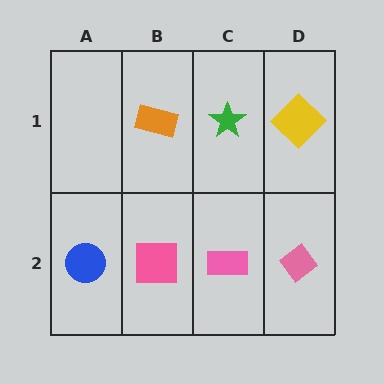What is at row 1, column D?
A yellow diamond.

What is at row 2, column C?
A pink rectangle.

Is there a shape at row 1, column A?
No, that cell is empty.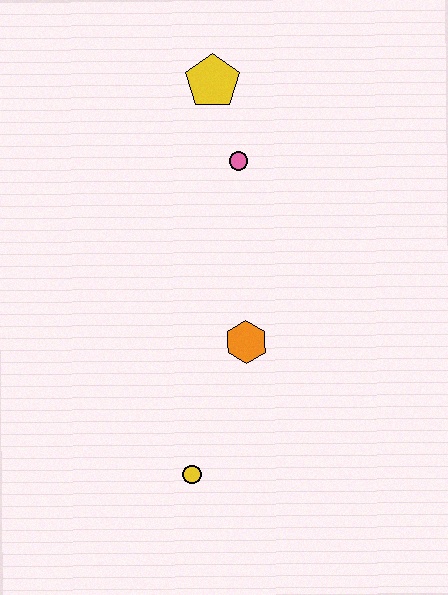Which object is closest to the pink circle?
The yellow pentagon is closest to the pink circle.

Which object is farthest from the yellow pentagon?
The yellow circle is farthest from the yellow pentagon.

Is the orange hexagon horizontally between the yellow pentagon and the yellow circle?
No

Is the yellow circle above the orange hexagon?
No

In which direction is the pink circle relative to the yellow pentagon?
The pink circle is below the yellow pentagon.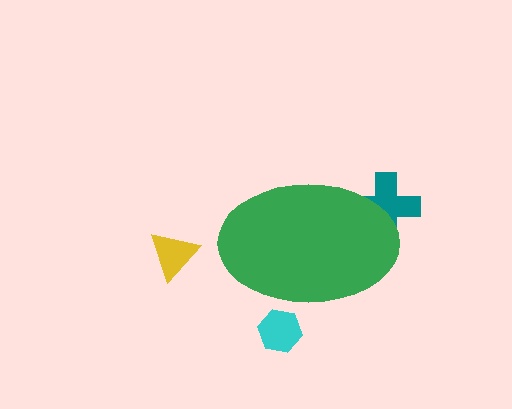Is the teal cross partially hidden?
Yes, the teal cross is partially hidden behind the green ellipse.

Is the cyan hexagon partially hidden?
Yes, the cyan hexagon is partially hidden behind the green ellipse.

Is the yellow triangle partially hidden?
No, the yellow triangle is fully visible.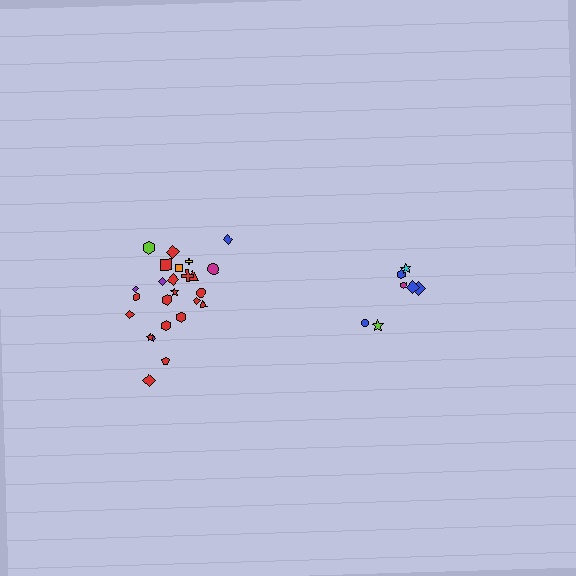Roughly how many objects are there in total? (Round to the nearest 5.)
Roughly 30 objects in total.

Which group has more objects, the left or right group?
The left group.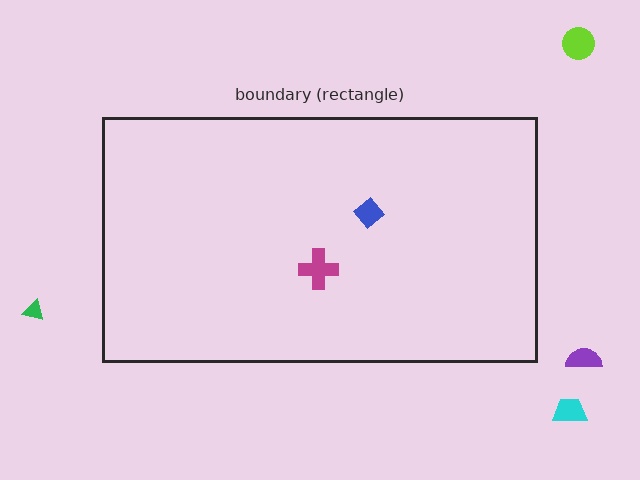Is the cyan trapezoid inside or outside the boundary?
Outside.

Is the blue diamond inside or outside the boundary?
Inside.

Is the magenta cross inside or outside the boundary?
Inside.